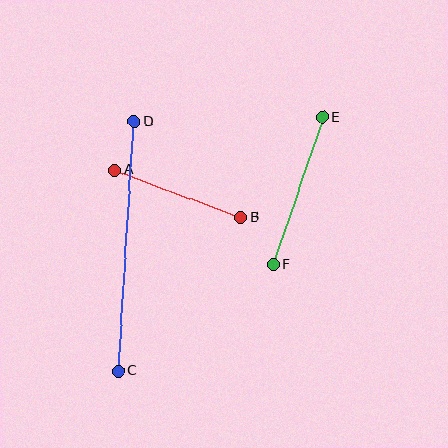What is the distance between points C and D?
The distance is approximately 250 pixels.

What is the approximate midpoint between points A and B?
The midpoint is at approximately (178, 194) pixels.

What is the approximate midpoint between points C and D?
The midpoint is at approximately (126, 246) pixels.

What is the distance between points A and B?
The distance is approximately 134 pixels.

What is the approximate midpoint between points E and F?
The midpoint is at approximately (298, 191) pixels.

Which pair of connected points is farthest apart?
Points C and D are farthest apart.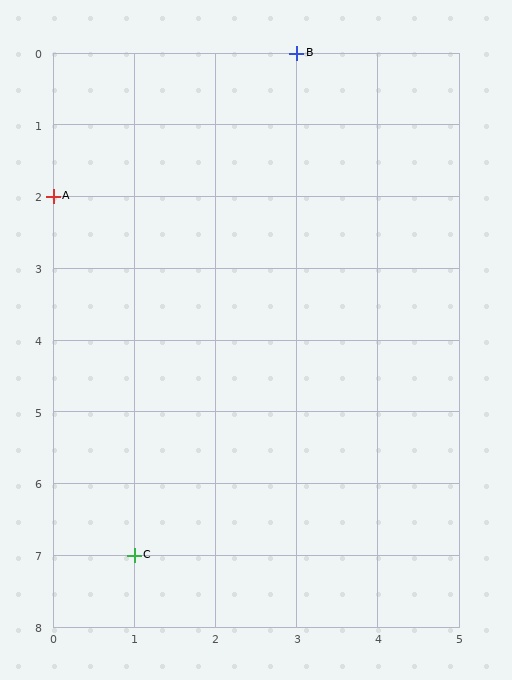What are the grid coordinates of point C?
Point C is at grid coordinates (1, 7).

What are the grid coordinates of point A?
Point A is at grid coordinates (0, 2).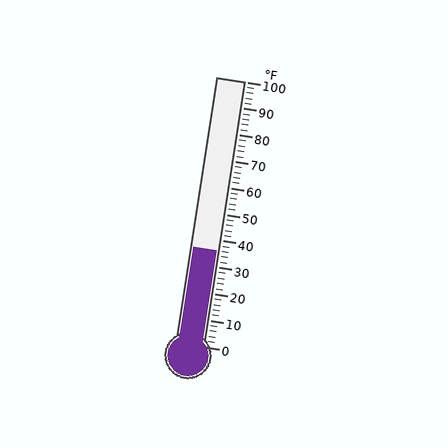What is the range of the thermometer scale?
The thermometer scale ranges from 0°F to 100°F.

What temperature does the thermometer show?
The thermometer shows approximately 36°F.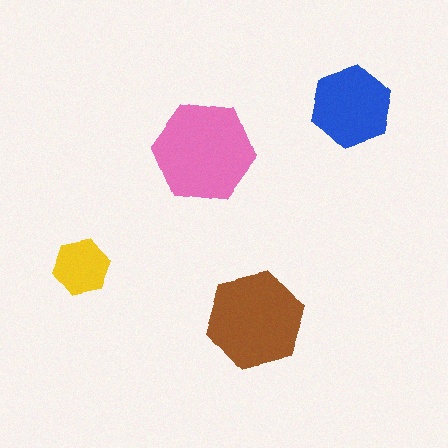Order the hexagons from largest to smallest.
the pink one, the brown one, the blue one, the yellow one.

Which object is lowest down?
The brown hexagon is bottommost.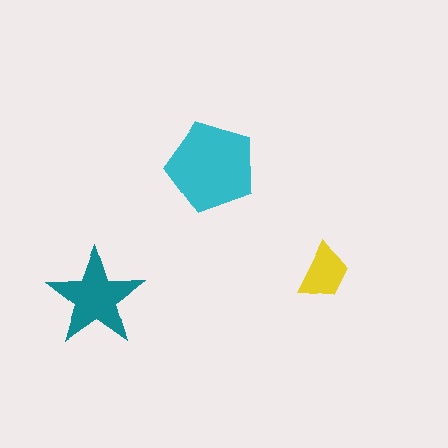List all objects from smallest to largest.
The yellow trapezoid, the teal star, the cyan pentagon.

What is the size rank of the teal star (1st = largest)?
2nd.